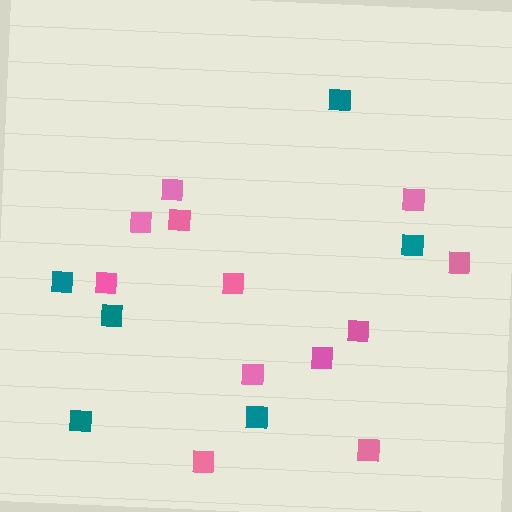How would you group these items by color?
There are 2 groups: one group of teal squares (6) and one group of pink squares (12).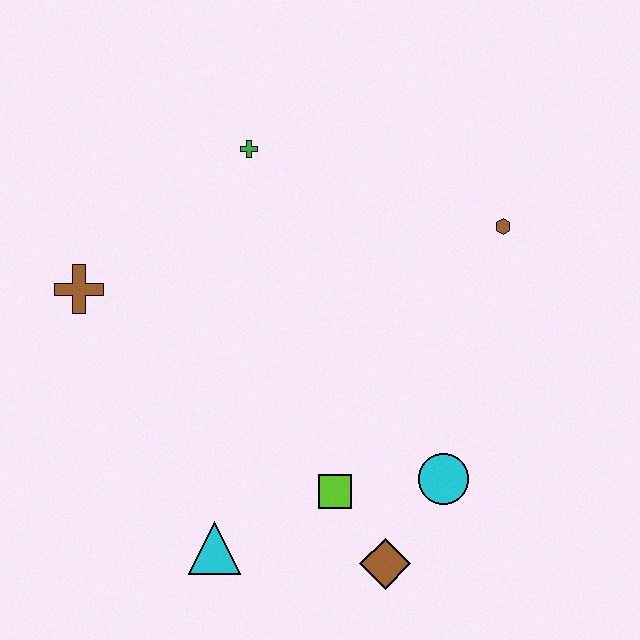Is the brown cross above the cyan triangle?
Yes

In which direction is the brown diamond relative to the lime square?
The brown diamond is below the lime square.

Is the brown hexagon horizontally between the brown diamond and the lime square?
No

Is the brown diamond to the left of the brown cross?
No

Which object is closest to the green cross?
The brown cross is closest to the green cross.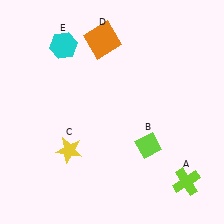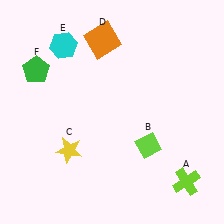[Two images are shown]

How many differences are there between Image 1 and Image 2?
There is 1 difference between the two images.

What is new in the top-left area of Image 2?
A green pentagon (F) was added in the top-left area of Image 2.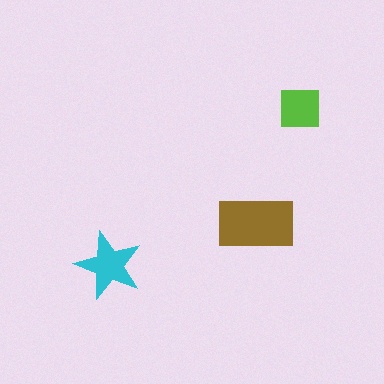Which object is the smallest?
The lime square.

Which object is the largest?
The brown rectangle.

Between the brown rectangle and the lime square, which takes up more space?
The brown rectangle.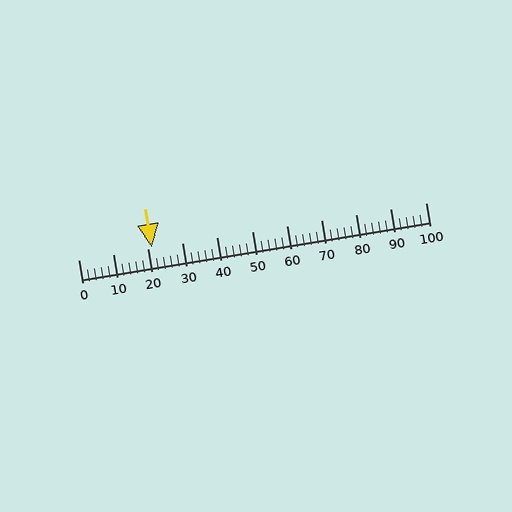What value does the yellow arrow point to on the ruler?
The yellow arrow points to approximately 21.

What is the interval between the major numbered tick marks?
The major tick marks are spaced 10 units apart.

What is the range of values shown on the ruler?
The ruler shows values from 0 to 100.